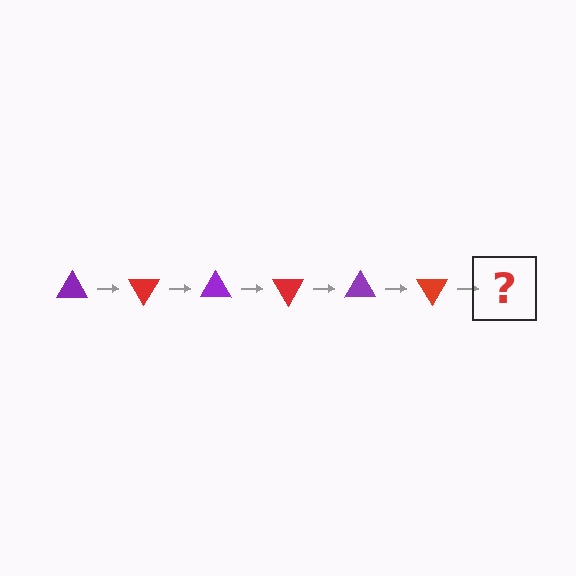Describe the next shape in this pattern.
It should be a purple triangle, rotated 360 degrees from the start.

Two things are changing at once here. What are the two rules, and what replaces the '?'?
The two rules are that it rotates 60 degrees each step and the color cycles through purple and red. The '?' should be a purple triangle, rotated 360 degrees from the start.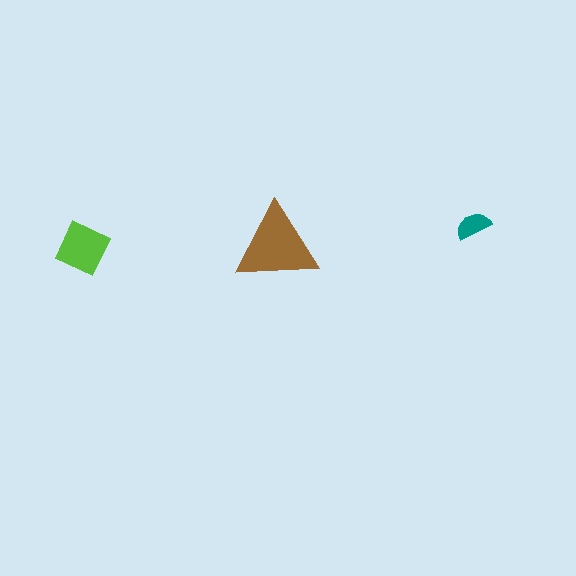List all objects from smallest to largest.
The teal semicircle, the lime diamond, the brown triangle.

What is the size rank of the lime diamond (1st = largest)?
2nd.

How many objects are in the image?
There are 3 objects in the image.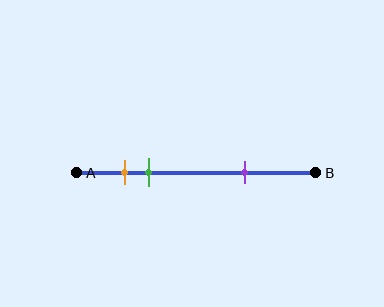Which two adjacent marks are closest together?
The orange and green marks are the closest adjacent pair.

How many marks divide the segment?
There are 3 marks dividing the segment.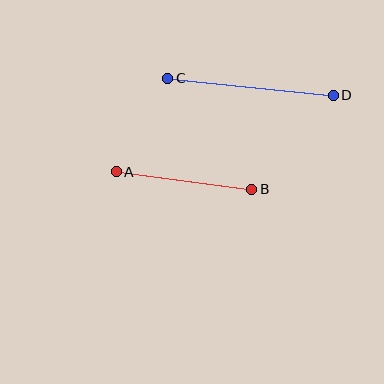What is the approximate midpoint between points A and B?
The midpoint is at approximately (184, 181) pixels.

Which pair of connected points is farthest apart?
Points C and D are farthest apart.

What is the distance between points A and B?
The distance is approximately 137 pixels.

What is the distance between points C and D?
The distance is approximately 166 pixels.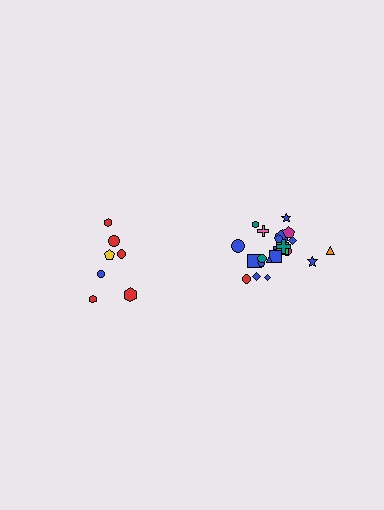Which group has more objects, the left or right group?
The right group.